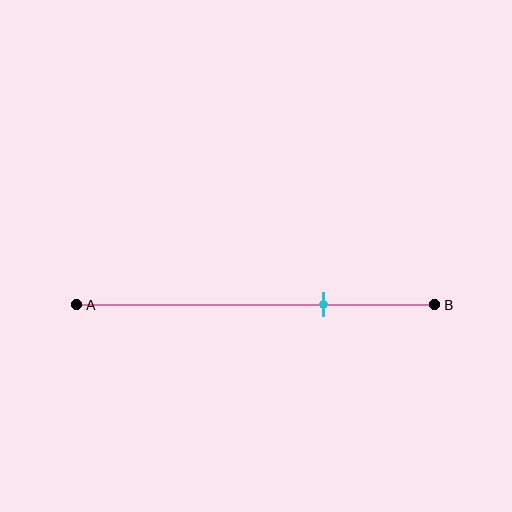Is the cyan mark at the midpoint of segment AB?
No, the mark is at about 70% from A, not at the 50% midpoint.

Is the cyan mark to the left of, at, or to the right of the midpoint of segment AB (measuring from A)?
The cyan mark is to the right of the midpoint of segment AB.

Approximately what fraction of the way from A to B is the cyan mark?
The cyan mark is approximately 70% of the way from A to B.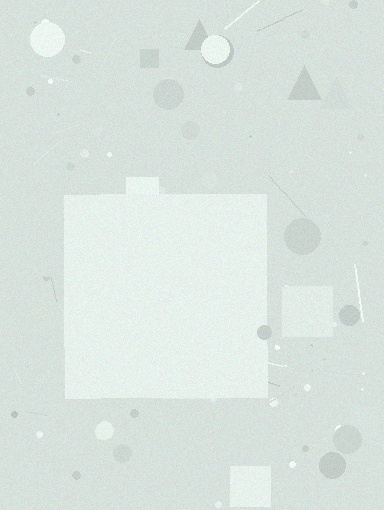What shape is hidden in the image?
A square is hidden in the image.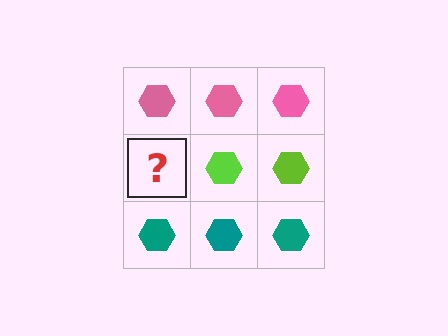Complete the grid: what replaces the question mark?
The question mark should be replaced with a lime hexagon.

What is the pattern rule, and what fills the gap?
The rule is that each row has a consistent color. The gap should be filled with a lime hexagon.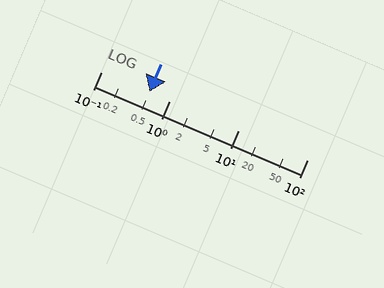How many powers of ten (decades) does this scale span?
The scale spans 3 decades, from 0.1 to 100.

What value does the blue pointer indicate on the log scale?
The pointer indicates approximately 0.51.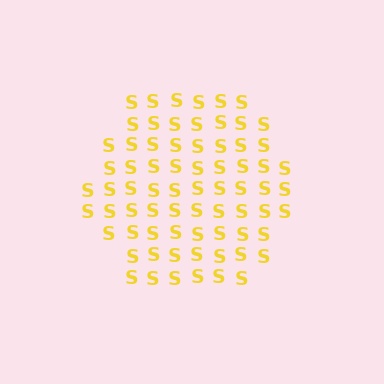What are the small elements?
The small elements are letter S's.